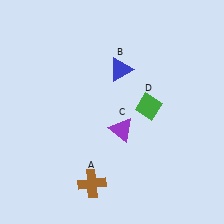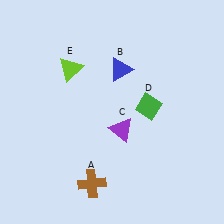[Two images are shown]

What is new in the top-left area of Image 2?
A lime triangle (E) was added in the top-left area of Image 2.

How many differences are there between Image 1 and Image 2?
There is 1 difference between the two images.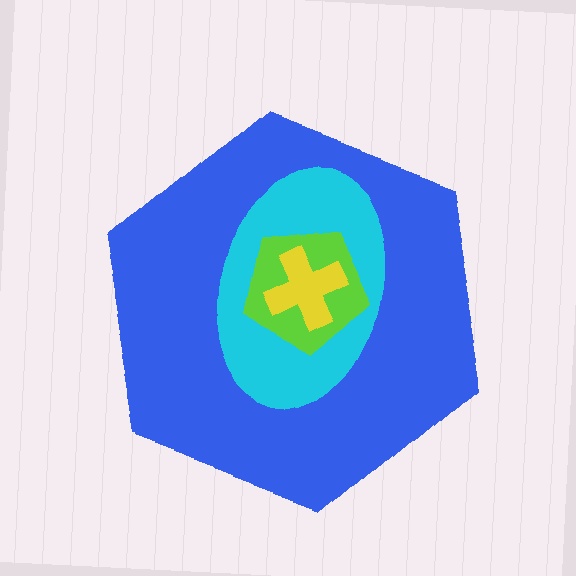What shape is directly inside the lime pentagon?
The yellow cross.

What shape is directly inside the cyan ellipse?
The lime pentagon.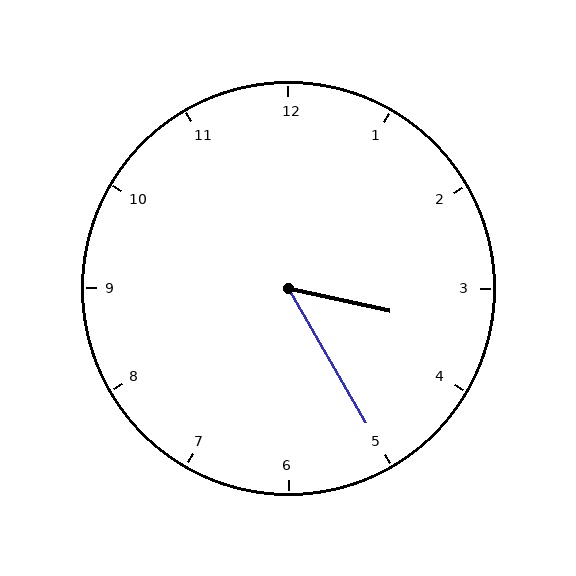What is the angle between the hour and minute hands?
Approximately 48 degrees.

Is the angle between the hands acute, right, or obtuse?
It is acute.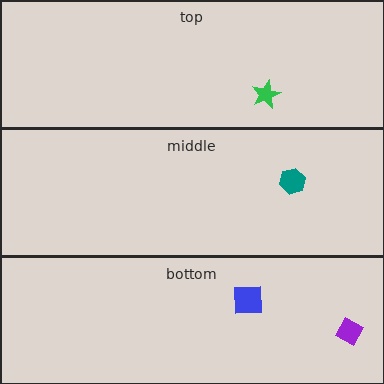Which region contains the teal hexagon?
The middle region.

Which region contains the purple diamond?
The bottom region.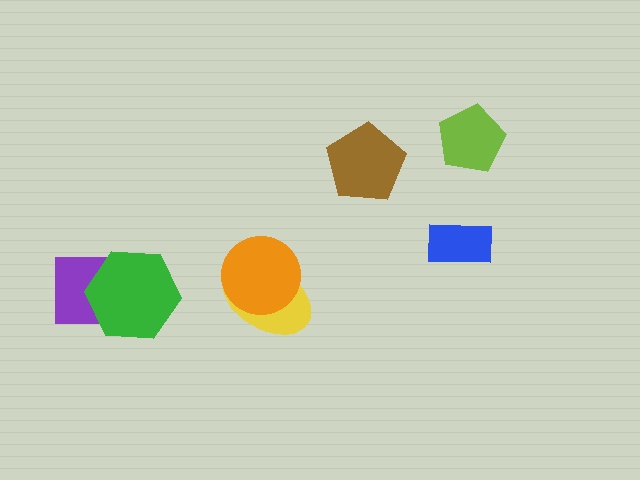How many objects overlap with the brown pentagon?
0 objects overlap with the brown pentagon.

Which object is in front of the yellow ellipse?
The orange circle is in front of the yellow ellipse.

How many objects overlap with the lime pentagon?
0 objects overlap with the lime pentagon.